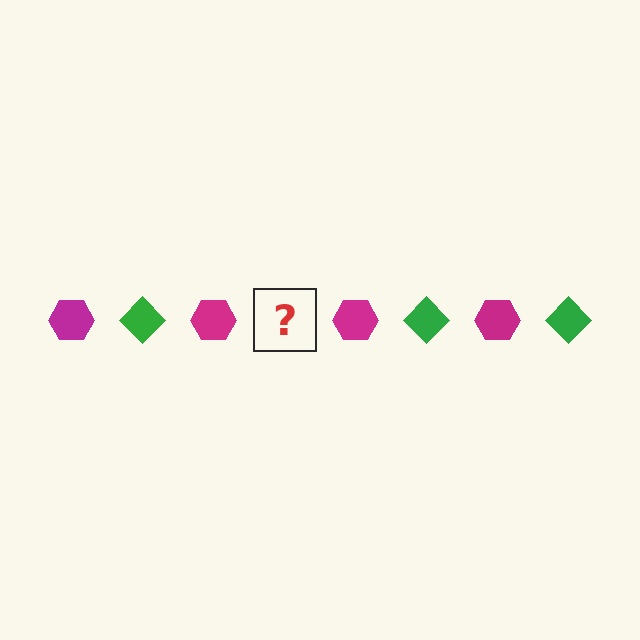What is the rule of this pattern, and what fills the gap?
The rule is that the pattern alternates between magenta hexagon and green diamond. The gap should be filled with a green diamond.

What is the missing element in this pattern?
The missing element is a green diamond.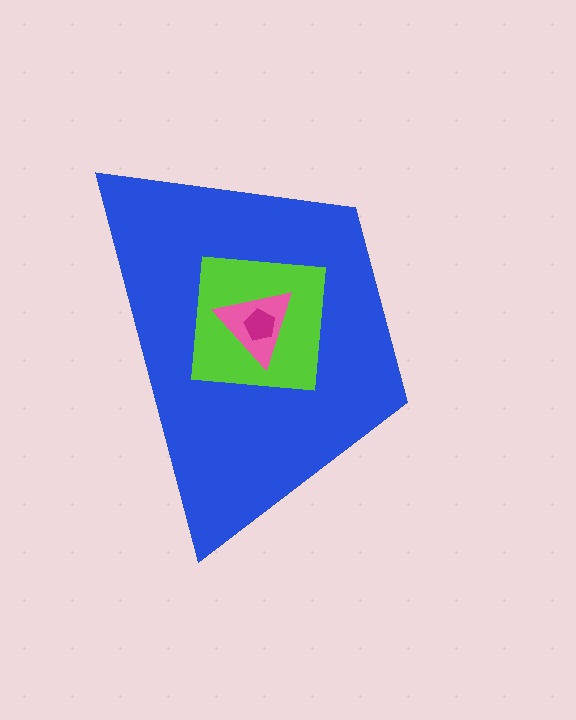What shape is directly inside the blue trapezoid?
The lime square.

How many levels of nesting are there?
4.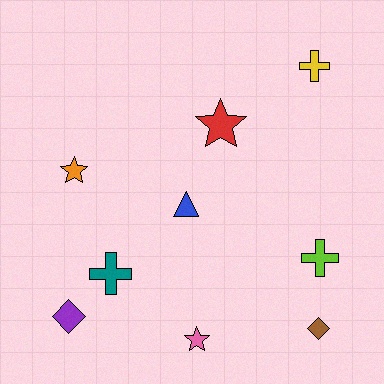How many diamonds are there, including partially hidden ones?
There are 2 diamonds.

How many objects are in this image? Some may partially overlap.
There are 9 objects.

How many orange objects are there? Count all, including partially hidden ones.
There is 1 orange object.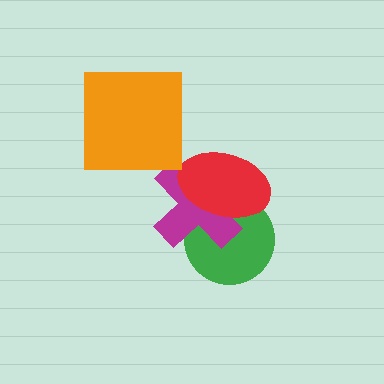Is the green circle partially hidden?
Yes, it is partially covered by another shape.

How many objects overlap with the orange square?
0 objects overlap with the orange square.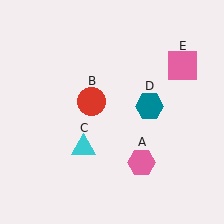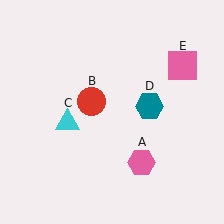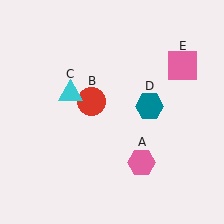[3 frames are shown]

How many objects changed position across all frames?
1 object changed position: cyan triangle (object C).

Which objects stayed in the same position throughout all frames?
Pink hexagon (object A) and red circle (object B) and teal hexagon (object D) and pink square (object E) remained stationary.